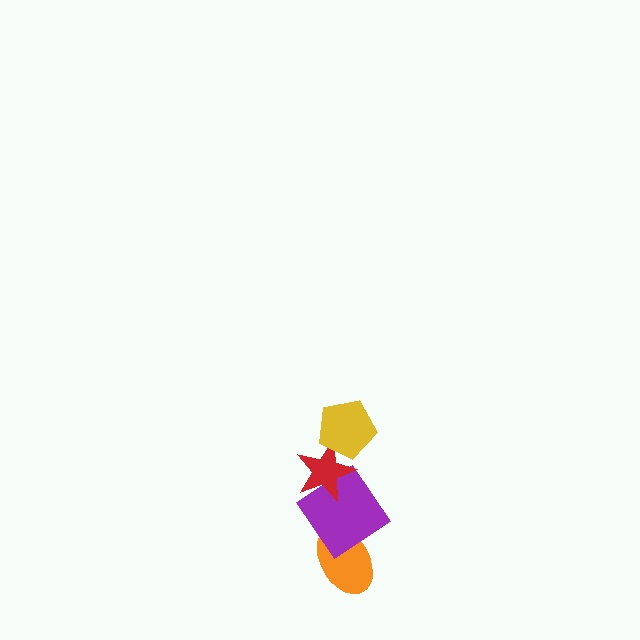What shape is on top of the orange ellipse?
The purple diamond is on top of the orange ellipse.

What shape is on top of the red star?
The yellow pentagon is on top of the red star.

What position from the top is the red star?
The red star is 2nd from the top.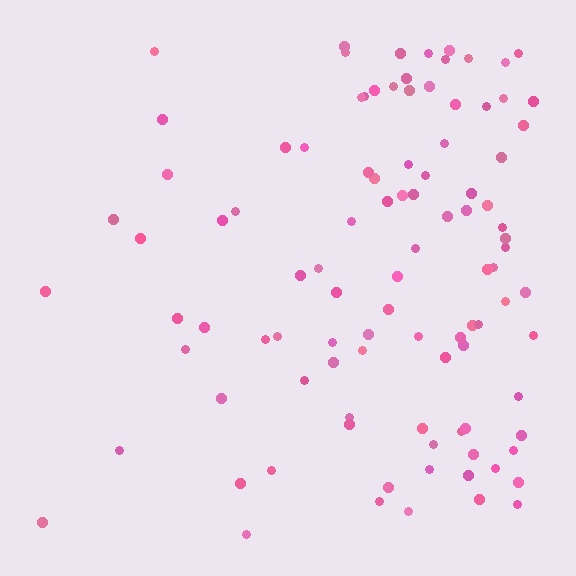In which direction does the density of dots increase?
From left to right, with the right side densest.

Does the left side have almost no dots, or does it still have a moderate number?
Still a moderate number, just noticeably fewer than the right.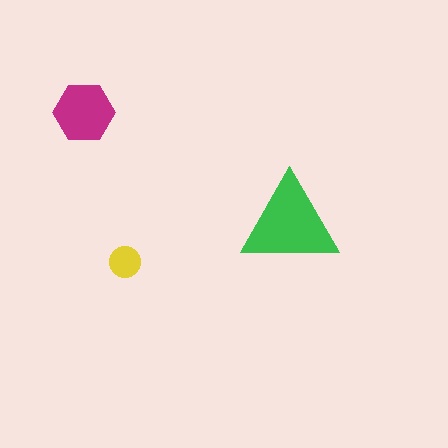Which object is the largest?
The green triangle.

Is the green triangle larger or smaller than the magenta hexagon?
Larger.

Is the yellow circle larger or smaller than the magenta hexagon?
Smaller.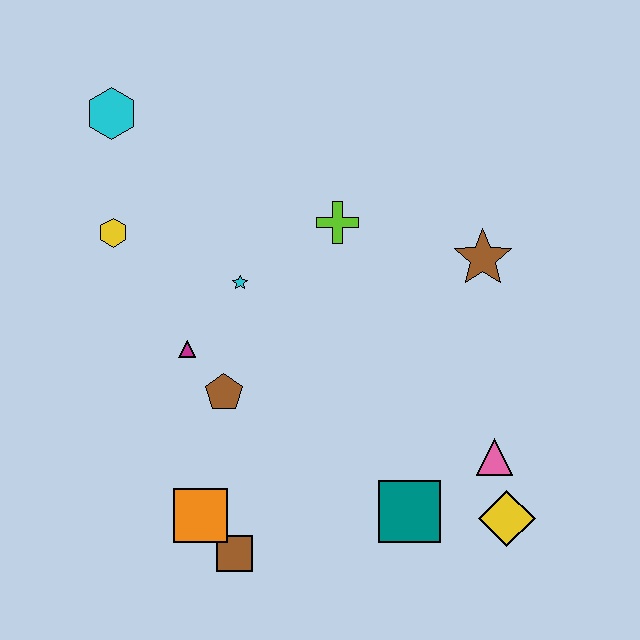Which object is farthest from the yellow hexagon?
The yellow diamond is farthest from the yellow hexagon.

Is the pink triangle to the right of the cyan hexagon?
Yes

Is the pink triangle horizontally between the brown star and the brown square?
No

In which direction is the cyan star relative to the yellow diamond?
The cyan star is to the left of the yellow diamond.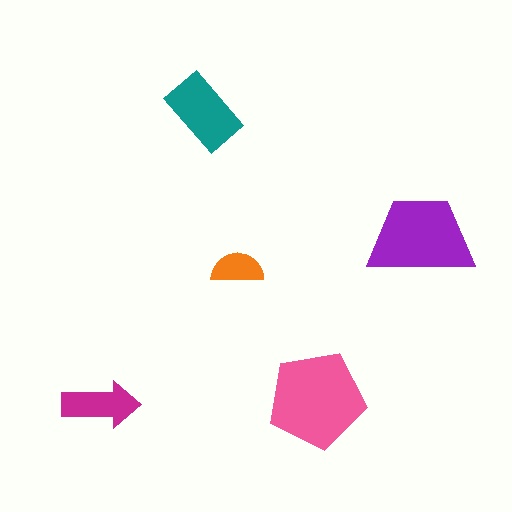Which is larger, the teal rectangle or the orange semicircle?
The teal rectangle.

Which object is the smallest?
The orange semicircle.